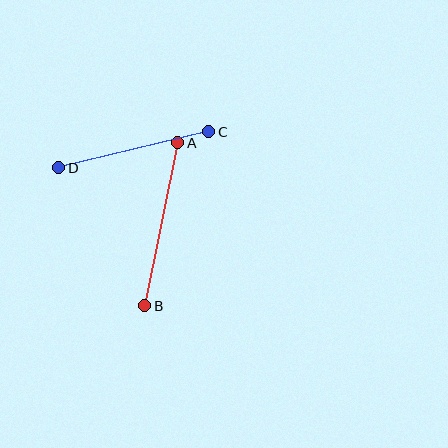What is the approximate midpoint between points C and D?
The midpoint is at approximately (134, 150) pixels.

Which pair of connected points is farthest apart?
Points A and B are farthest apart.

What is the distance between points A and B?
The distance is approximately 166 pixels.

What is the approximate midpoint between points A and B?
The midpoint is at approximately (161, 224) pixels.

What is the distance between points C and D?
The distance is approximately 154 pixels.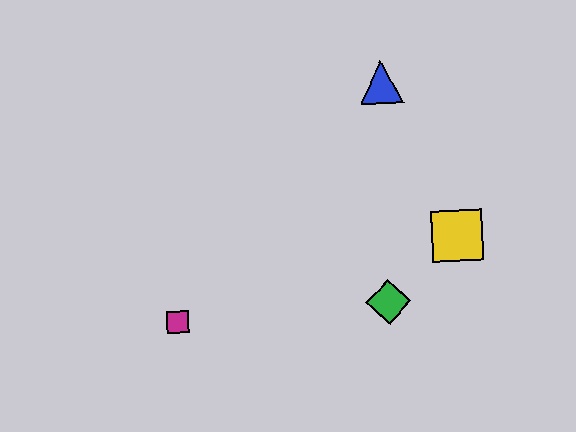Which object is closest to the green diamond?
The yellow square is closest to the green diamond.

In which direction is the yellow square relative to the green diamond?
The yellow square is to the right of the green diamond.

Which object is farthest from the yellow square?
The magenta square is farthest from the yellow square.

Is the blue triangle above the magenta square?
Yes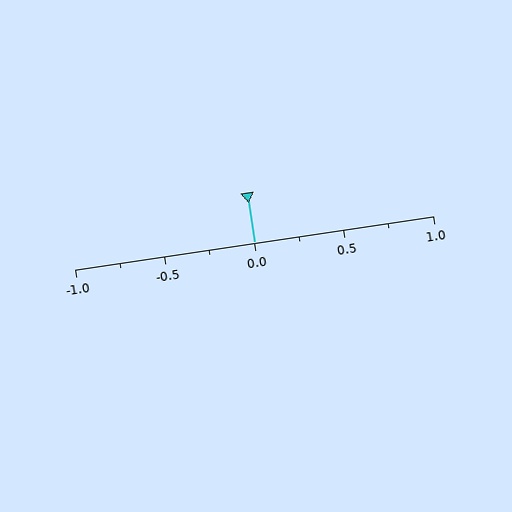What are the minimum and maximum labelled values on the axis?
The axis runs from -1.0 to 1.0.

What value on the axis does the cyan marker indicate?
The marker indicates approximately 0.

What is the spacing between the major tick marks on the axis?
The major ticks are spaced 0.5 apart.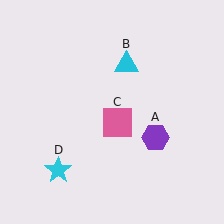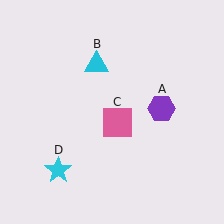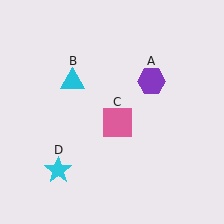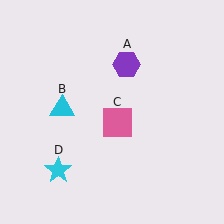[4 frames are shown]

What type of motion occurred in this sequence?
The purple hexagon (object A), cyan triangle (object B) rotated counterclockwise around the center of the scene.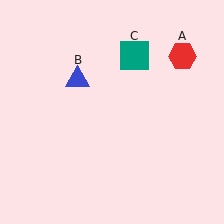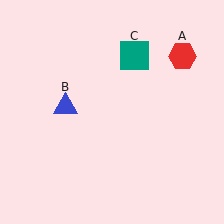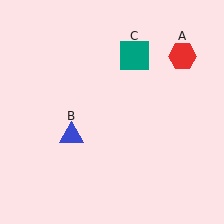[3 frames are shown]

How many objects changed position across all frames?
1 object changed position: blue triangle (object B).